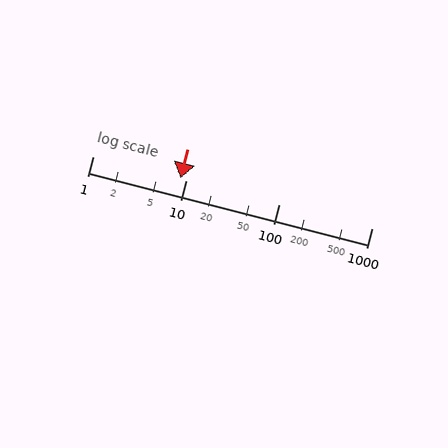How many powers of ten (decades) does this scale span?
The scale spans 3 decades, from 1 to 1000.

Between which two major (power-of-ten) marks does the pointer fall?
The pointer is between 1 and 10.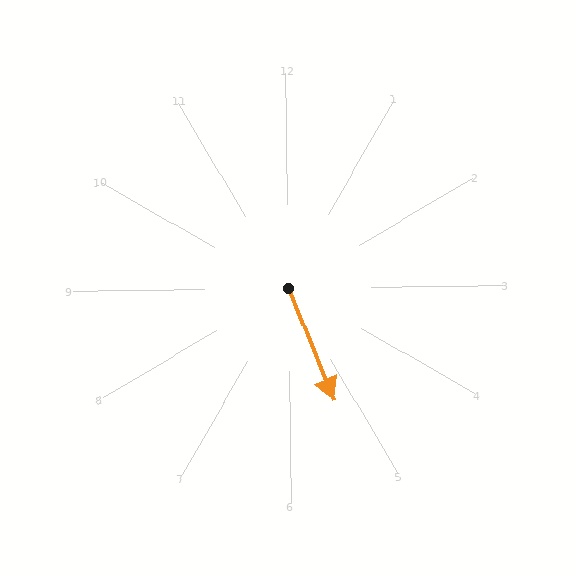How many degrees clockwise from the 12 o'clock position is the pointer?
Approximately 158 degrees.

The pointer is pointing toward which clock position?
Roughly 5 o'clock.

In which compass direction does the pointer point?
South.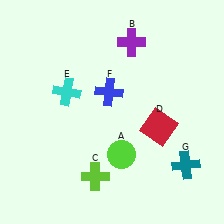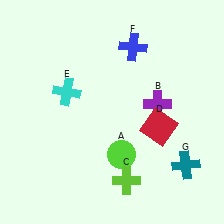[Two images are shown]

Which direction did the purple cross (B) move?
The purple cross (B) moved down.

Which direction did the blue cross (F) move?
The blue cross (F) moved up.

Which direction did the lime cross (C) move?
The lime cross (C) moved right.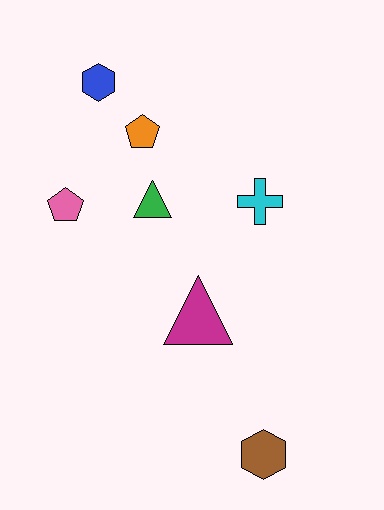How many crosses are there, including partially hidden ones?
There is 1 cross.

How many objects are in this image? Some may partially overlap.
There are 7 objects.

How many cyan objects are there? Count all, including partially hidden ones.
There is 1 cyan object.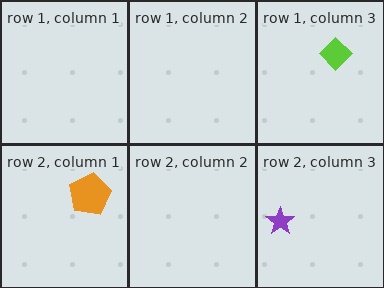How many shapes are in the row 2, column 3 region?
1.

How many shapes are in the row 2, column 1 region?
1.